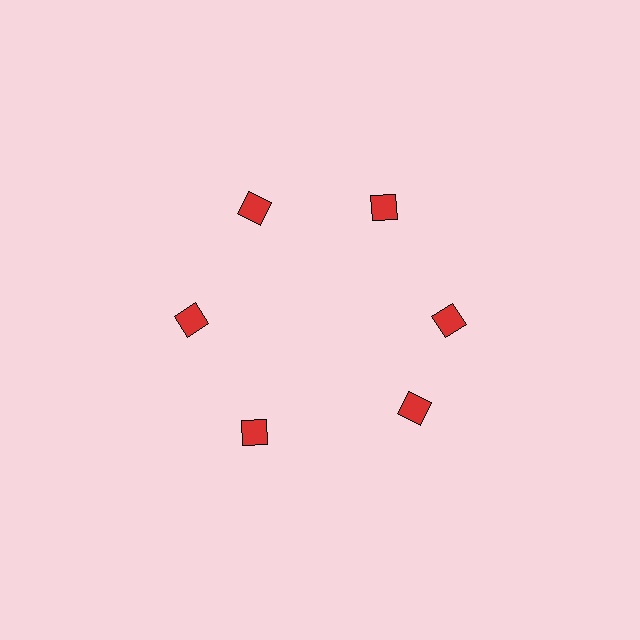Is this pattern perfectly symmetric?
No. The 6 red squares are arranged in a ring, but one element near the 5 o'clock position is rotated out of alignment along the ring, breaking the 6-fold rotational symmetry.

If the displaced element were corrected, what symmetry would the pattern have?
It would have 6-fold rotational symmetry — the pattern would map onto itself every 60 degrees.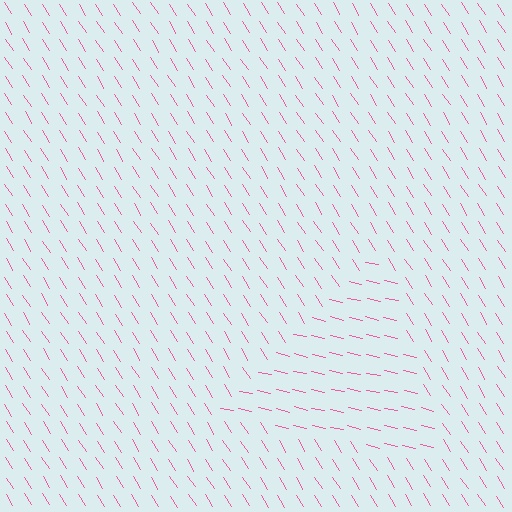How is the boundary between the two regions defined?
The boundary is defined purely by a change in line orientation (approximately 45 degrees difference). All lines are the same color and thickness.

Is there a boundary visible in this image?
Yes, there is a texture boundary formed by a change in line orientation.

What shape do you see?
I see a triangle.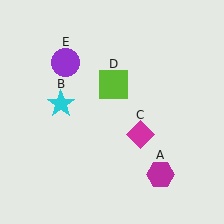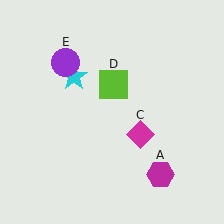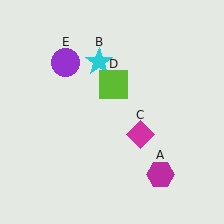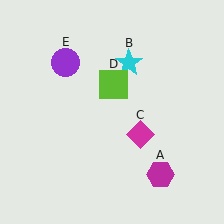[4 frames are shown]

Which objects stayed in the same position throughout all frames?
Magenta hexagon (object A) and magenta diamond (object C) and lime square (object D) and purple circle (object E) remained stationary.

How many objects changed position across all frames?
1 object changed position: cyan star (object B).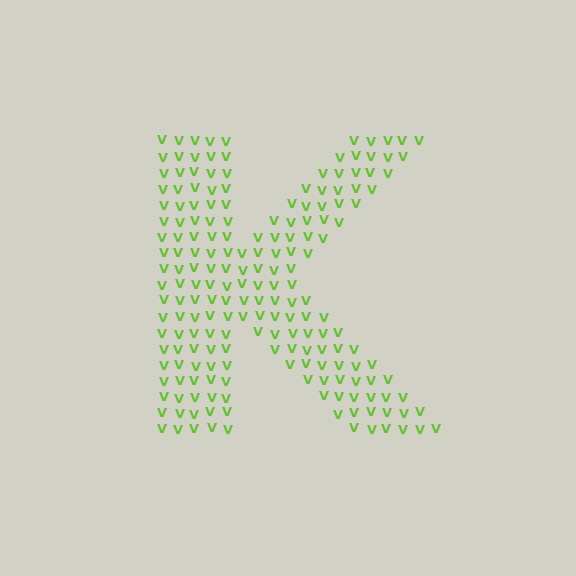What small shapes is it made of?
It is made of small letter V's.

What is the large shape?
The large shape is the letter K.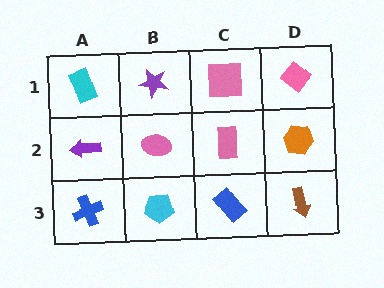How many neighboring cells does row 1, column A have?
2.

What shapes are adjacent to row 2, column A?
A cyan rectangle (row 1, column A), a blue cross (row 3, column A), a pink ellipse (row 2, column B).